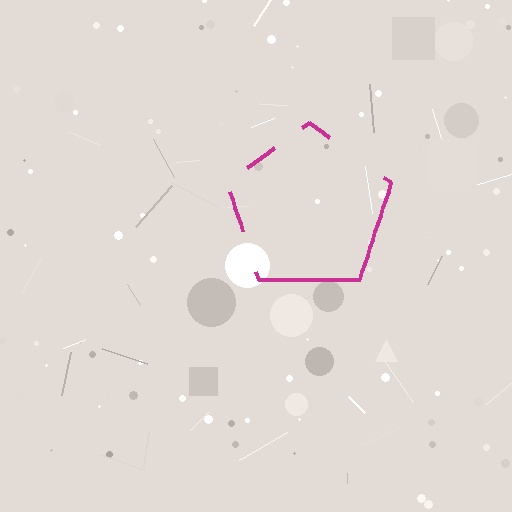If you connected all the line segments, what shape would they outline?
They would outline a pentagon.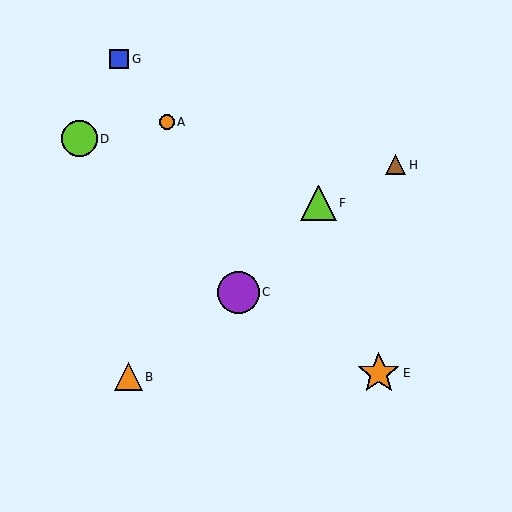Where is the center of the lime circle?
The center of the lime circle is at (79, 139).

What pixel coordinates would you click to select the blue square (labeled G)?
Click at (119, 59) to select the blue square G.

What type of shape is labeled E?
Shape E is an orange star.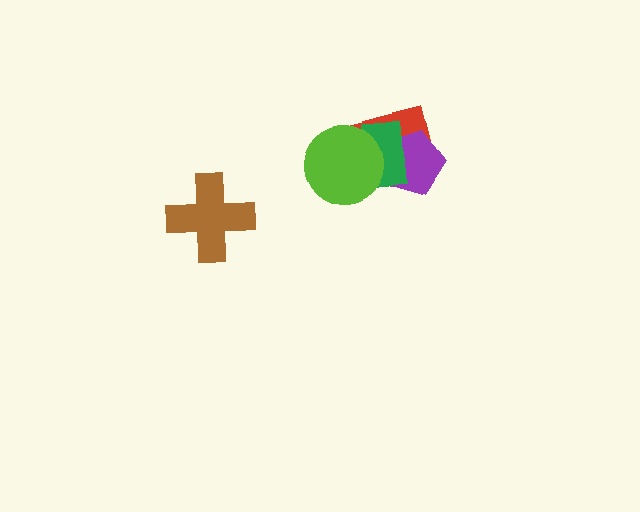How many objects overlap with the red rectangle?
3 objects overlap with the red rectangle.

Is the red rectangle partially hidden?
Yes, it is partially covered by another shape.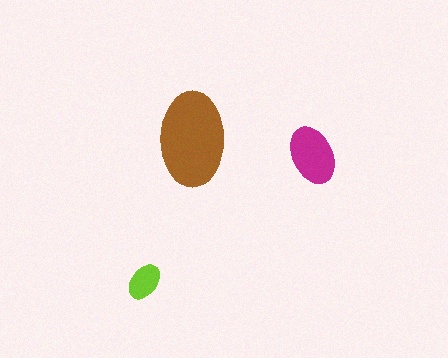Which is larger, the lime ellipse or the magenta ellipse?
The magenta one.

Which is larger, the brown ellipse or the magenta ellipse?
The brown one.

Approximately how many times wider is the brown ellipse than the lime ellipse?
About 2.5 times wider.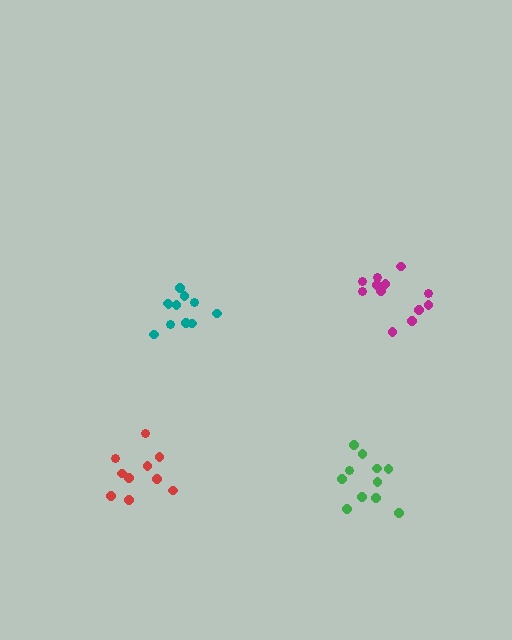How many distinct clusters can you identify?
There are 4 distinct clusters.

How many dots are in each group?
Group 1: 10 dots, Group 2: 11 dots, Group 3: 12 dots, Group 4: 11 dots (44 total).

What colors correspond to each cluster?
The clusters are colored: red, green, magenta, teal.